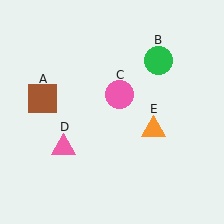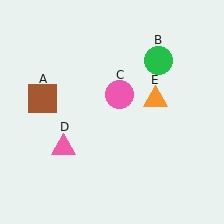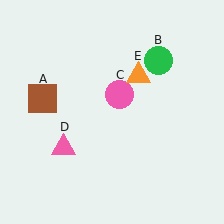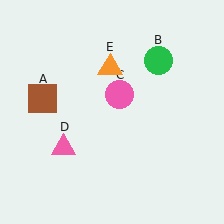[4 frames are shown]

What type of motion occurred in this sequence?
The orange triangle (object E) rotated counterclockwise around the center of the scene.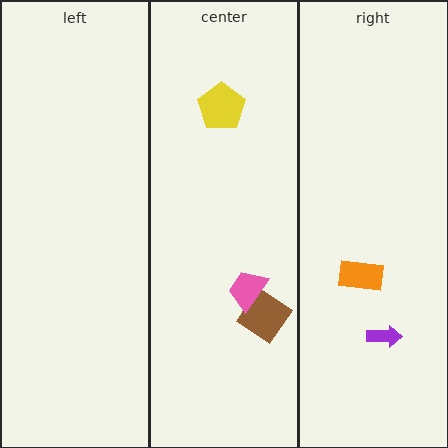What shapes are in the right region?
The orange rectangle, the purple arrow.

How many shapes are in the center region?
3.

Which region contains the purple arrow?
The right region.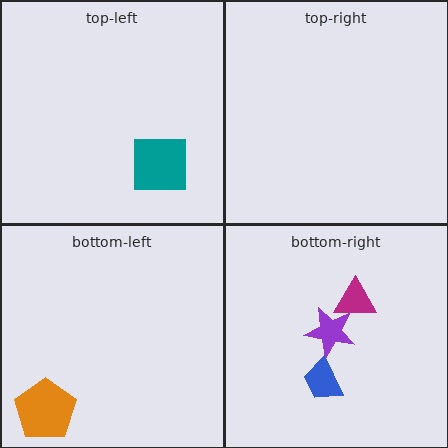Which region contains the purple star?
The bottom-right region.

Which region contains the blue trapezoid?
The bottom-right region.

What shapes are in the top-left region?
The teal square.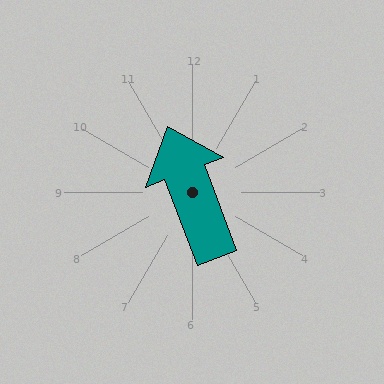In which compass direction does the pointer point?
North.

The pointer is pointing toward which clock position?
Roughly 11 o'clock.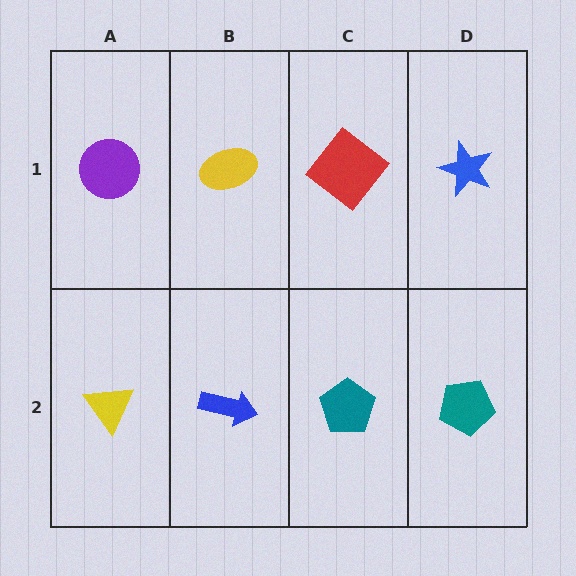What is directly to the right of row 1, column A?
A yellow ellipse.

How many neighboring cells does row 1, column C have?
3.